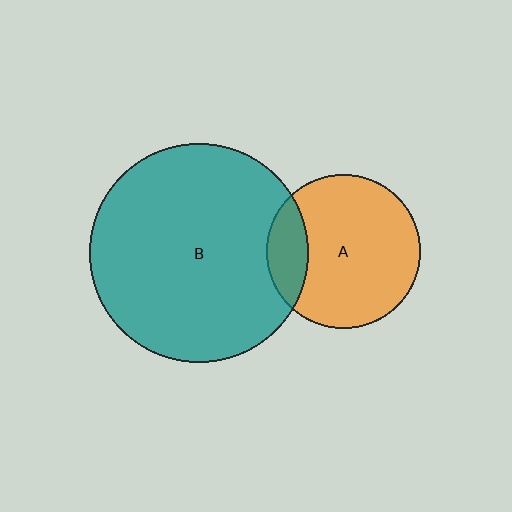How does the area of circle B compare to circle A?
Approximately 2.0 times.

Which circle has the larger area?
Circle B (teal).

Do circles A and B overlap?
Yes.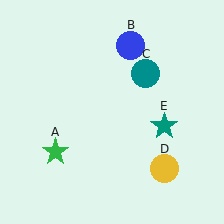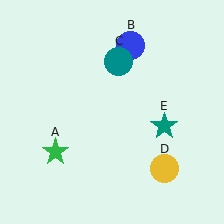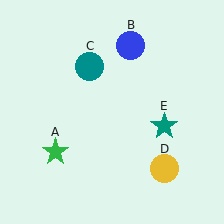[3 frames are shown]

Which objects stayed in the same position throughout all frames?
Green star (object A) and blue circle (object B) and yellow circle (object D) and teal star (object E) remained stationary.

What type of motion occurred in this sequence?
The teal circle (object C) rotated counterclockwise around the center of the scene.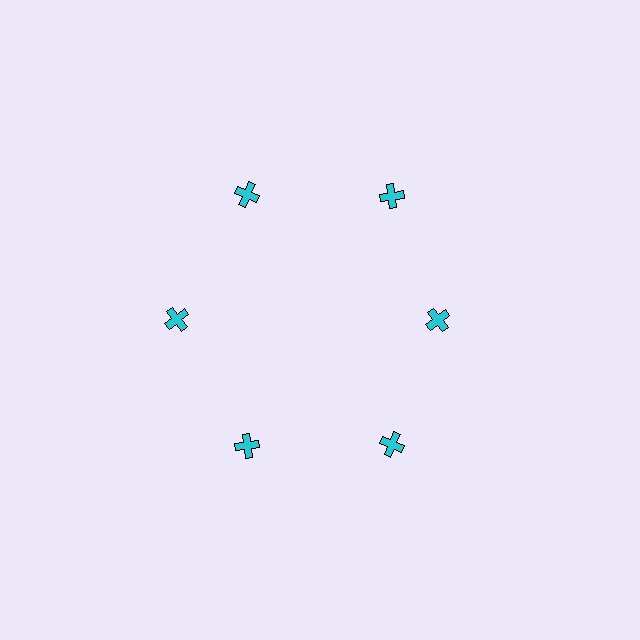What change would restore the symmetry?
The symmetry would be restored by moving it outward, back onto the ring so that all 6 crosses sit at equal angles and equal distance from the center.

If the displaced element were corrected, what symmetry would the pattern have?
It would have 6-fold rotational symmetry — the pattern would map onto itself every 60 degrees.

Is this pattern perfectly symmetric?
No. The 6 cyan crosses are arranged in a ring, but one element near the 3 o'clock position is pulled inward toward the center, breaking the 6-fold rotational symmetry.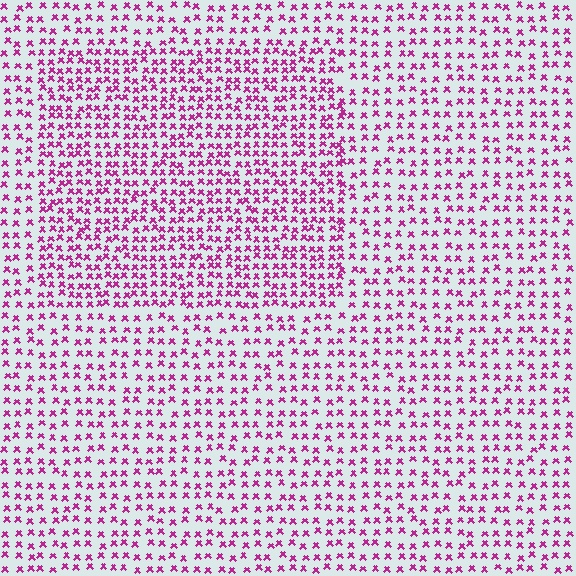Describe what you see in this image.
The image contains small magenta elements arranged at two different densities. A rectangle-shaped region is visible where the elements are more densely packed than the surrounding area.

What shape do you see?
I see a rectangle.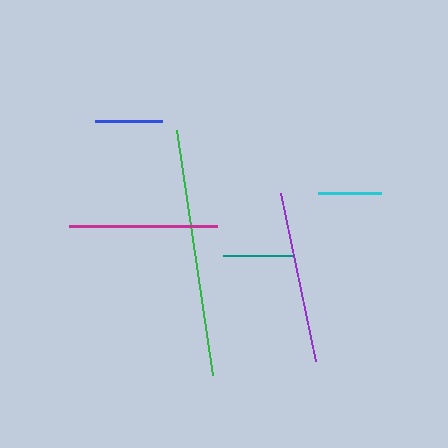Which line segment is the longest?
The green line is the longest at approximately 248 pixels.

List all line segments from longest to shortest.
From longest to shortest: green, purple, magenta, teal, blue, cyan.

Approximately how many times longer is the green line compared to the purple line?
The green line is approximately 1.4 times the length of the purple line.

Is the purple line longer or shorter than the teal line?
The purple line is longer than the teal line.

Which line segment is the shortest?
The cyan line is the shortest at approximately 63 pixels.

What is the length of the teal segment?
The teal segment is approximately 69 pixels long.